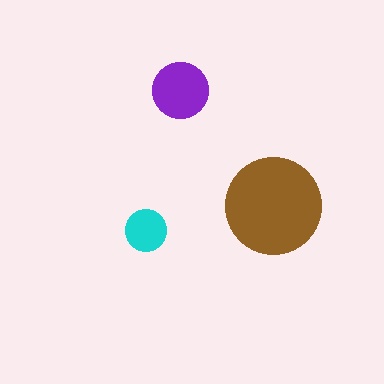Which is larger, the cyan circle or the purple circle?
The purple one.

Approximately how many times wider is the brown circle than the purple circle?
About 1.5 times wider.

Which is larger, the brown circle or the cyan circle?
The brown one.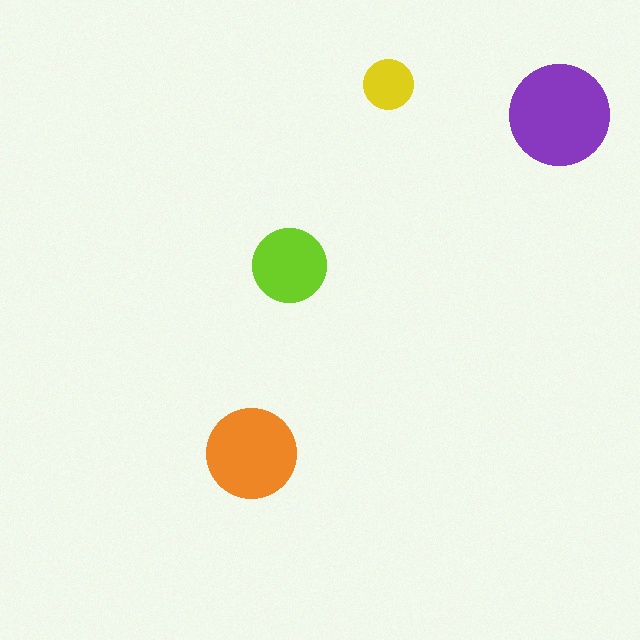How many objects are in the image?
There are 4 objects in the image.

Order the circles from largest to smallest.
the purple one, the orange one, the lime one, the yellow one.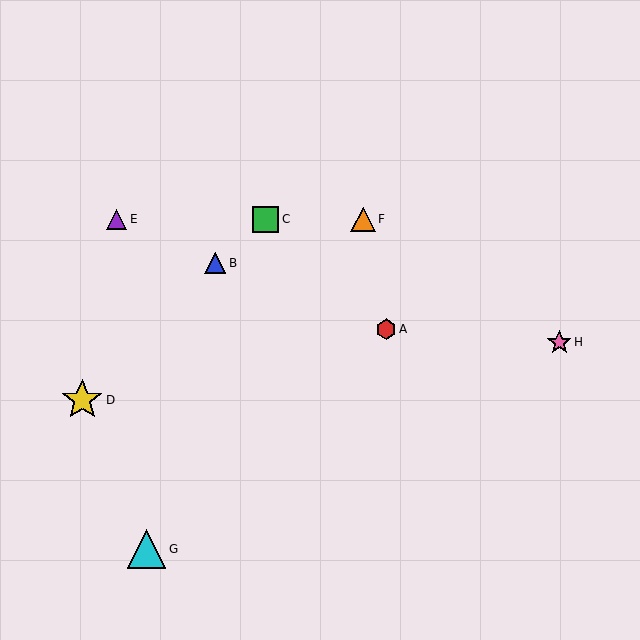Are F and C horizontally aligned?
Yes, both are at y≈219.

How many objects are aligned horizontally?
3 objects (C, E, F) are aligned horizontally.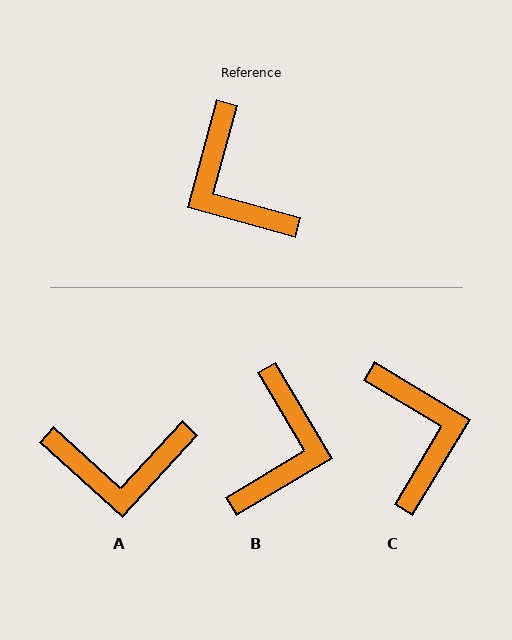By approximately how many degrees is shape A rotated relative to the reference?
Approximately 63 degrees counter-clockwise.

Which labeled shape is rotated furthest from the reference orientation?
C, about 164 degrees away.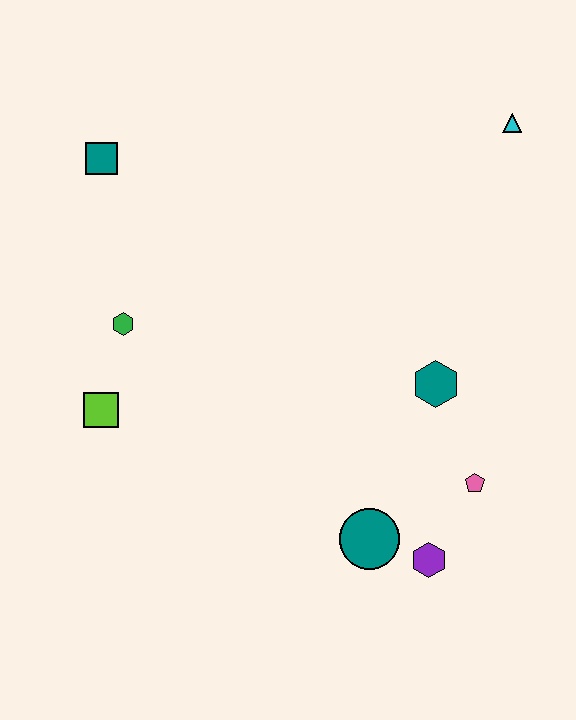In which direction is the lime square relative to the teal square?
The lime square is below the teal square.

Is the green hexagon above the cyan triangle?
No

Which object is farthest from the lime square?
The cyan triangle is farthest from the lime square.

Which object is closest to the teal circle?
The purple hexagon is closest to the teal circle.